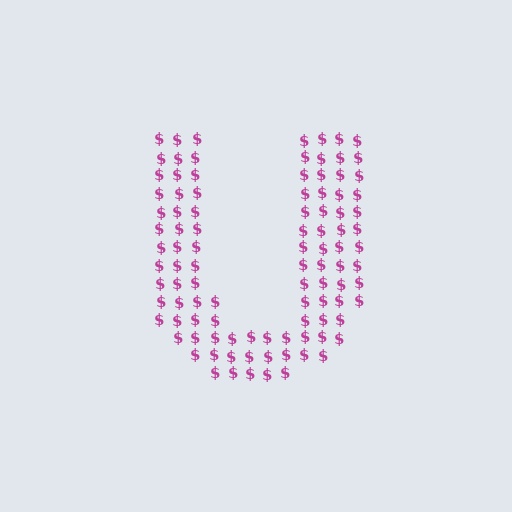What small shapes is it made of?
It is made of small dollar signs.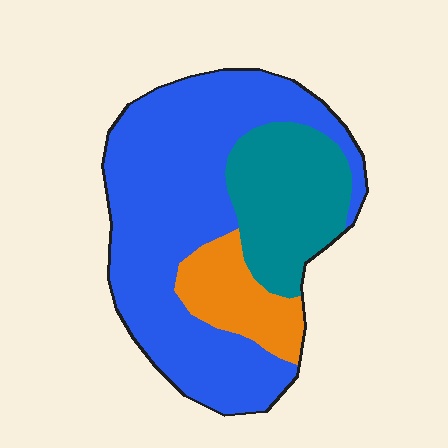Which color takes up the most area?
Blue, at roughly 60%.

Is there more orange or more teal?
Teal.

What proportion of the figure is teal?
Teal covers roughly 25% of the figure.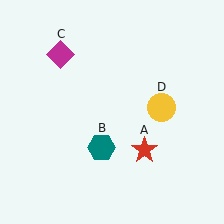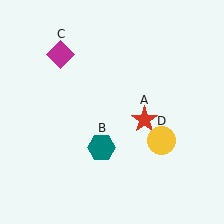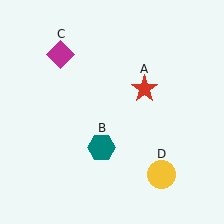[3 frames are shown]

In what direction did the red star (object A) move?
The red star (object A) moved up.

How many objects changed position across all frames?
2 objects changed position: red star (object A), yellow circle (object D).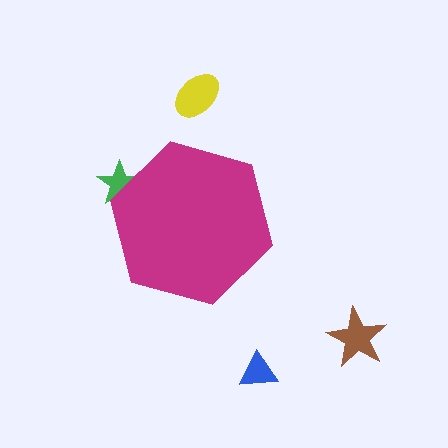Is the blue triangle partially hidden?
No, the blue triangle is fully visible.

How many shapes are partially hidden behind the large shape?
1 shape is partially hidden.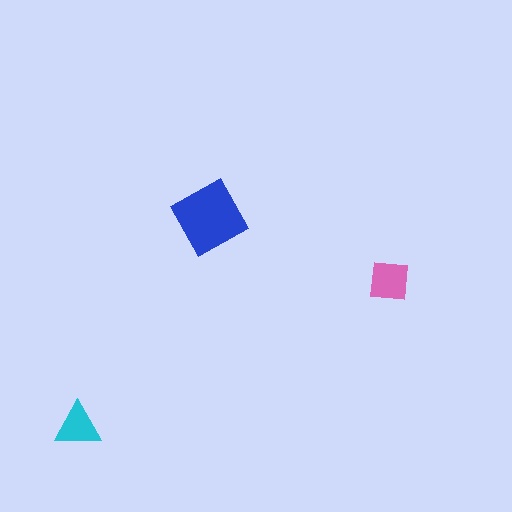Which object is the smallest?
The cyan triangle.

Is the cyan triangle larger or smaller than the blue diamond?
Smaller.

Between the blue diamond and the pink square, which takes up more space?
The blue diamond.